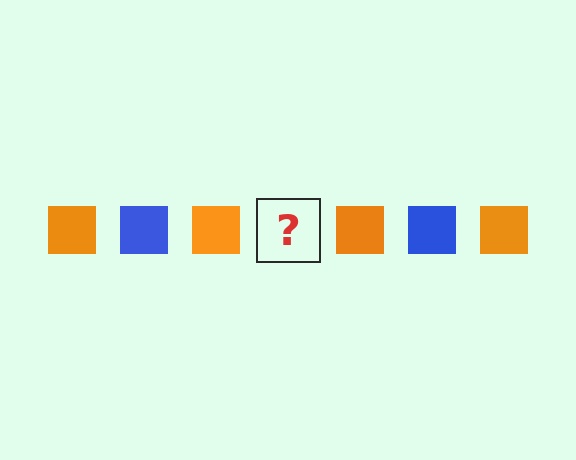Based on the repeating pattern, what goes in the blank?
The blank should be a blue square.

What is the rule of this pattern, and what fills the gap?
The rule is that the pattern cycles through orange, blue squares. The gap should be filled with a blue square.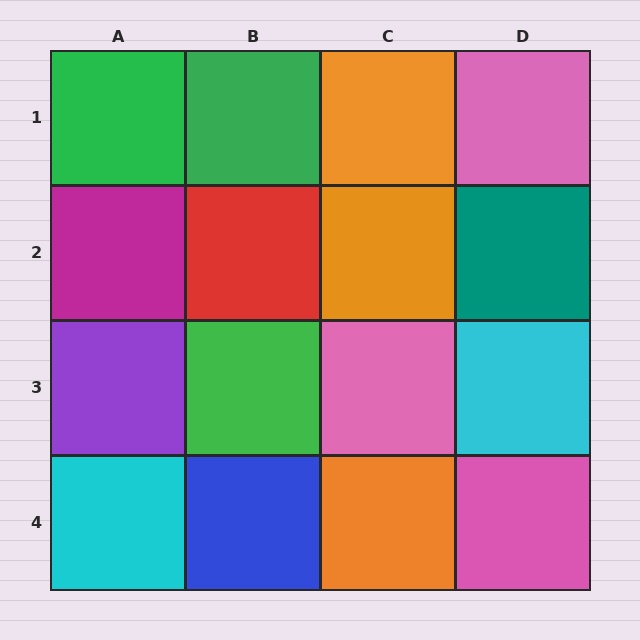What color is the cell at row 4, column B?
Blue.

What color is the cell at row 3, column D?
Cyan.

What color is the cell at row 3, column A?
Purple.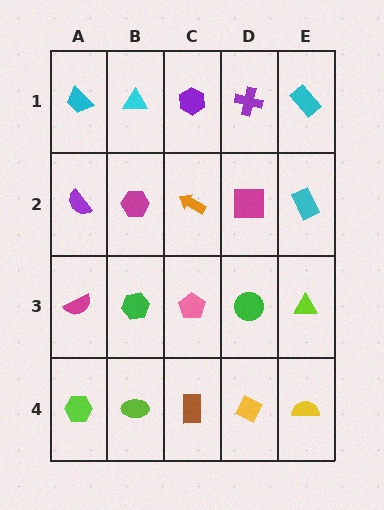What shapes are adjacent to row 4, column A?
A magenta semicircle (row 3, column A), a lime ellipse (row 4, column B).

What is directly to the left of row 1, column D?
A purple hexagon.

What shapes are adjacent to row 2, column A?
A cyan trapezoid (row 1, column A), a magenta semicircle (row 3, column A), a magenta hexagon (row 2, column B).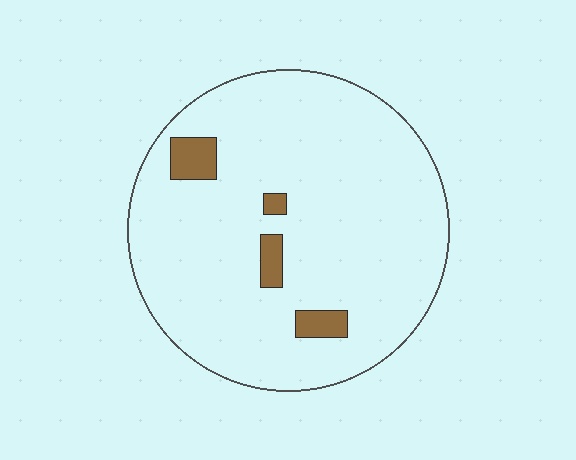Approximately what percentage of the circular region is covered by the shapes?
Approximately 5%.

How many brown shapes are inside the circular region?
4.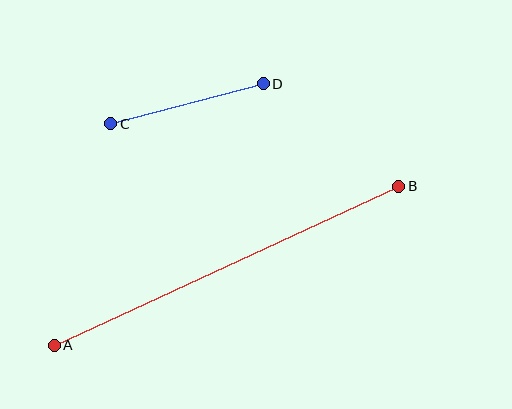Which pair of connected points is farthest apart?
Points A and B are farthest apart.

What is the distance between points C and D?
The distance is approximately 158 pixels.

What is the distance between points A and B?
The distance is approximately 380 pixels.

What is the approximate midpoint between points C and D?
The midpoint is at approximately (187, 104) pixels.